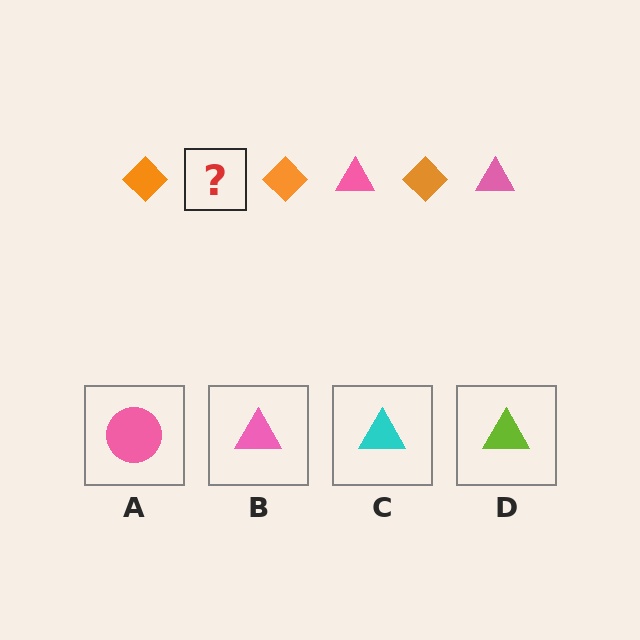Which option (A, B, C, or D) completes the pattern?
B.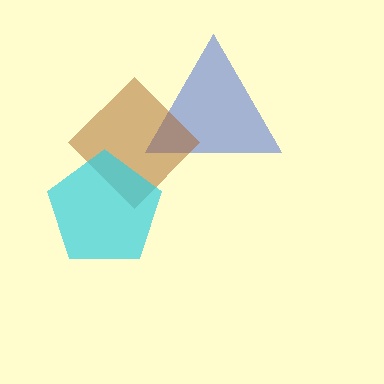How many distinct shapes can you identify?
There are 3 distinct shapes: a blue triangle, a brown diamond, a cyan pentagon.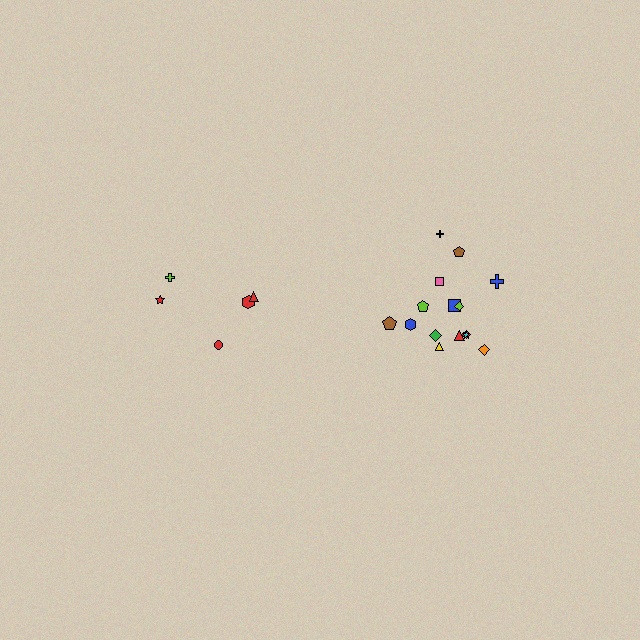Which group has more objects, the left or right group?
The right group.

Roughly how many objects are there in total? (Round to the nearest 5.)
Roughly 20 objects in total.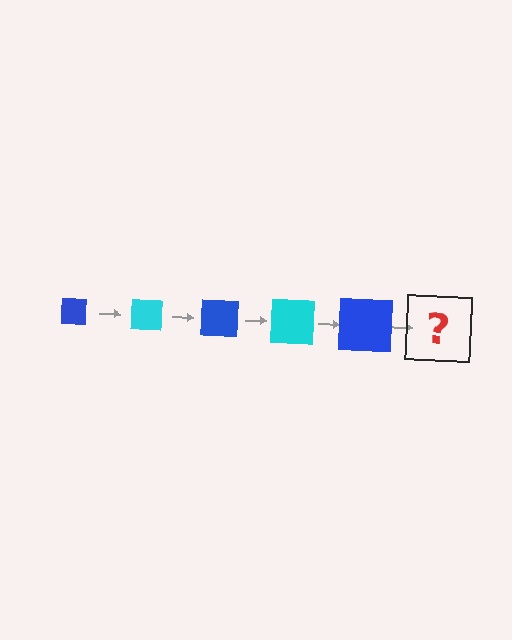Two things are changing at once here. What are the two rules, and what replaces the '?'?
The two rules are that the square grows larger each step and the color cycles through blue and cyan. The '?' should be a cyan square, larger than the previous one.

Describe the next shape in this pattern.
It should be a cyan square, larger than the previous one.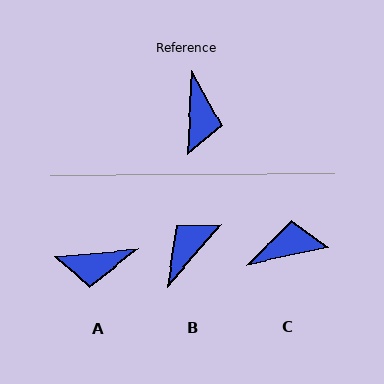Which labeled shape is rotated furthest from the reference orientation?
B, about 142 degrees away.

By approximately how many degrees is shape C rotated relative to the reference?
Approximately 105 degrees counter-clockwise.